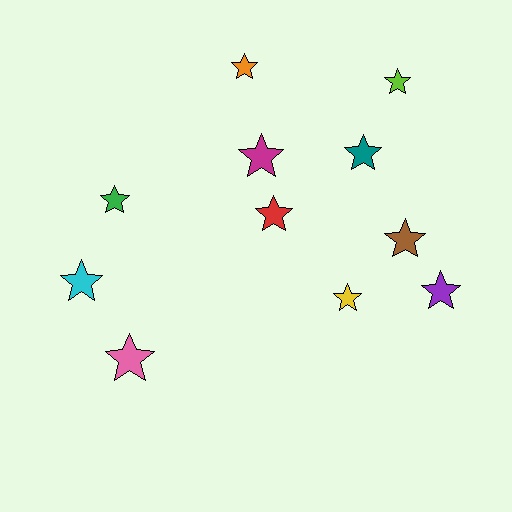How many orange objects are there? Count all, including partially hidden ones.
There is 1 orange object.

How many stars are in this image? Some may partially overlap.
There are 11 stars.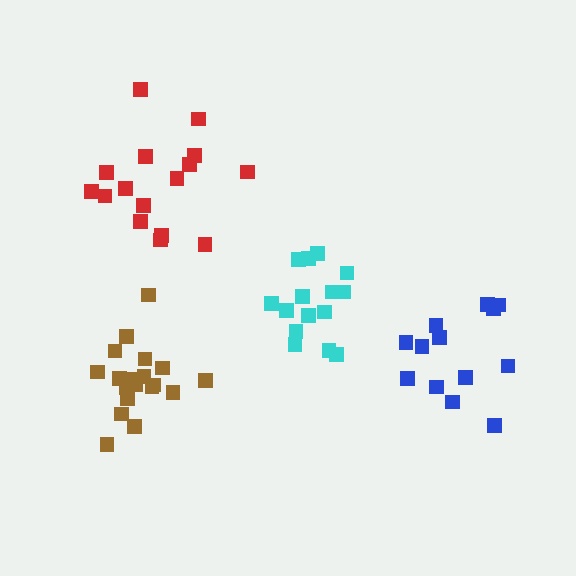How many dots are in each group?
Group 1: 19 dots, Group 2: 15 dots, Group 3: 13 dots, Group 4: 16 dots (63 total).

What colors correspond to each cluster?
The clusters are colored: brown, cyan, blue, red.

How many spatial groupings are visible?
There are 4 spatial groupings.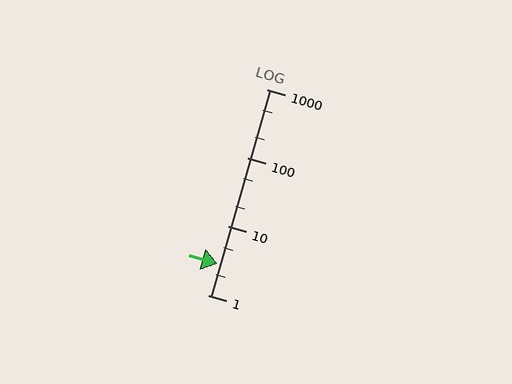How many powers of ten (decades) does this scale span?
The scale spans 3 decades, from 1 to 1000.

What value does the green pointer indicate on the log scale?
The pointer indicates approximately 2.9.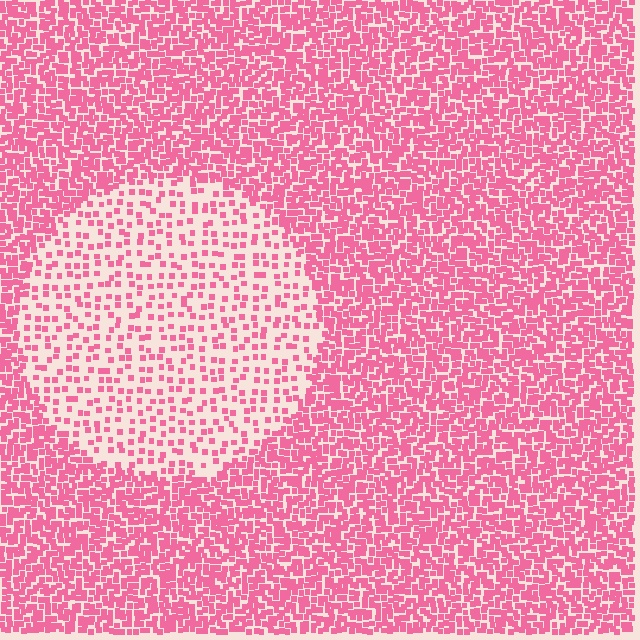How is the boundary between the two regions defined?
The boundary is defined by a change in element density (approximately 2.7x ratio). All elements are the same color, size, and shape.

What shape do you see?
I see a circle.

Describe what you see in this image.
The image contains small pink elements arranged at two different densities. A circle-shaped region is visible where the elements are less densely packed than the surrounding area.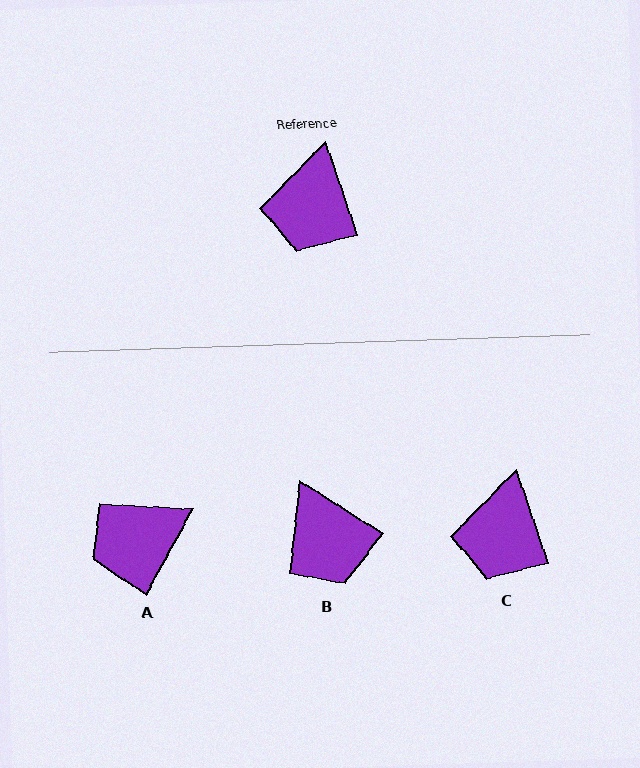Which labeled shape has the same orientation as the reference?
C.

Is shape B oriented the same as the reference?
No, it is off by about 39 degrees.